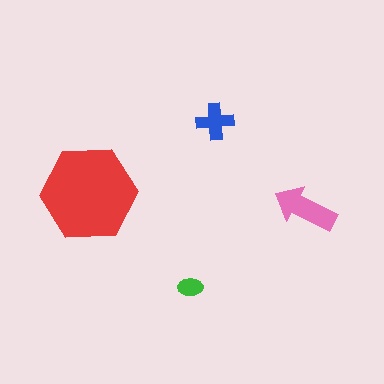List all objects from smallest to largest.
The green ellipse, the blue cross, the pink arrow, the red hexagon.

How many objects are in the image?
There are 4 objects in the image.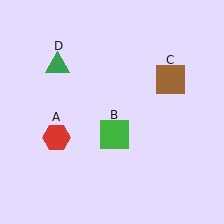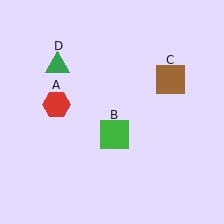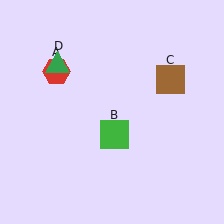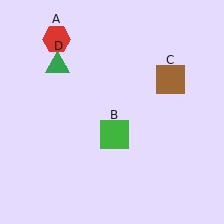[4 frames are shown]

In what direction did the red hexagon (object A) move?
The red hexagon (object A) moved up.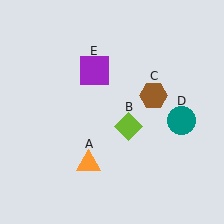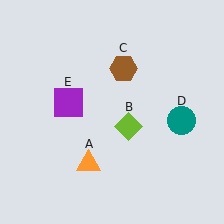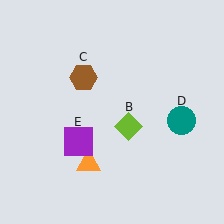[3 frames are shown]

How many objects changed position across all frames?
2 objects changed position: brown hexagon (object C), purple square (object E).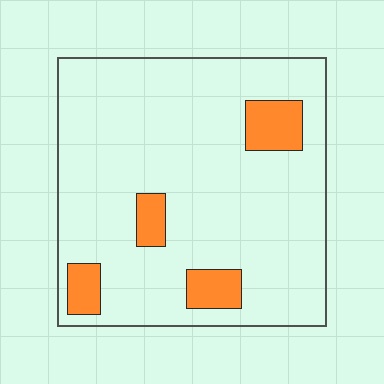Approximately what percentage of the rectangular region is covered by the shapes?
Approximately 10%.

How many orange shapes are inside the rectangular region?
4.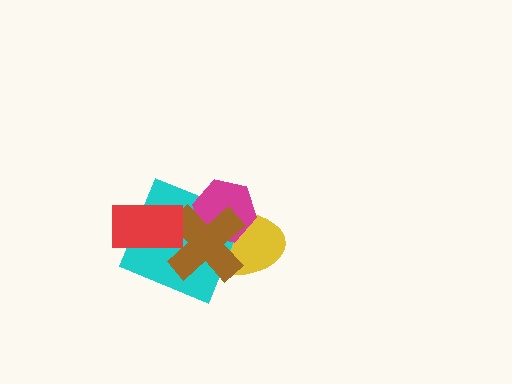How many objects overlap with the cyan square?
4 objects overlap with the cyan square.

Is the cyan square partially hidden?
Yes, it is partially covered by another shape.